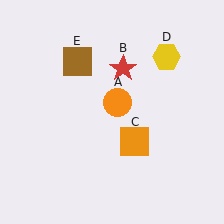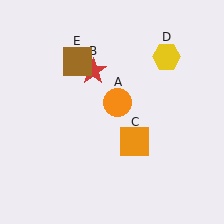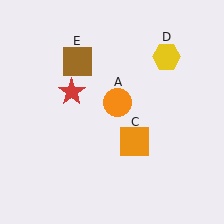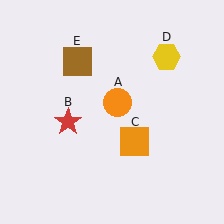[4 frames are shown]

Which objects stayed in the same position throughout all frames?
Orange circle (object A) and orange square (object C) and yellow hexagon (object D) and brown square (object E) remained stationary.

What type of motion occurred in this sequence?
The red star (object B) rotated counterclockwise around the center of the scene.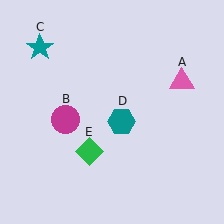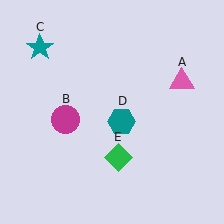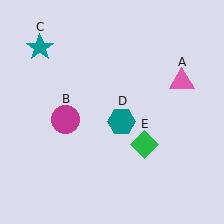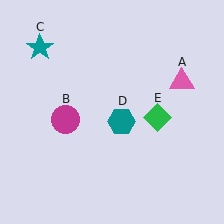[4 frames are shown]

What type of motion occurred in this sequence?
The green diamond (object E) rotated counterclockwise around the center of the scene.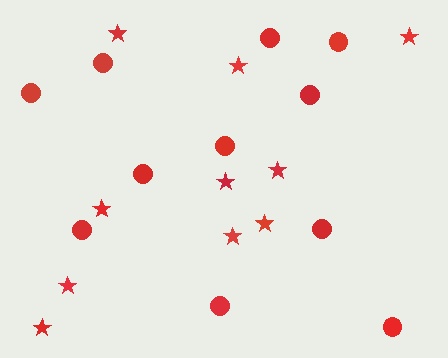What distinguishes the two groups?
There are 2 groups: one group of stars (10) and one group of circles (11).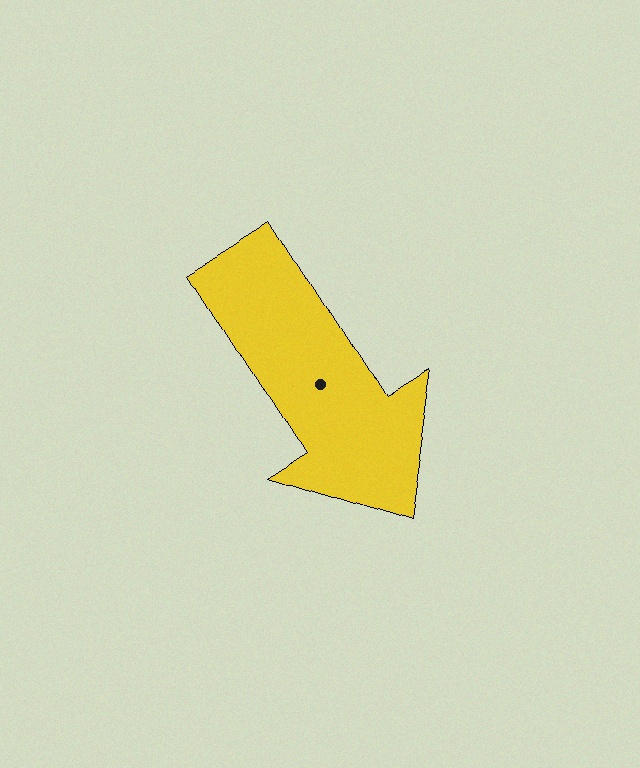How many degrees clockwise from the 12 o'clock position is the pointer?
Approximately 148 degrees.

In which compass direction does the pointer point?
Southeast.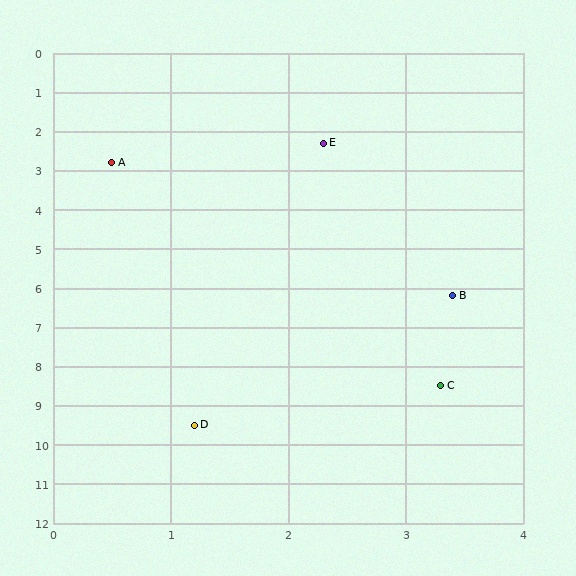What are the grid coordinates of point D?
Point D is at approximately (1.2, 9.5).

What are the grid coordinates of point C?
Point C is at approximately (3.3, 8.5).